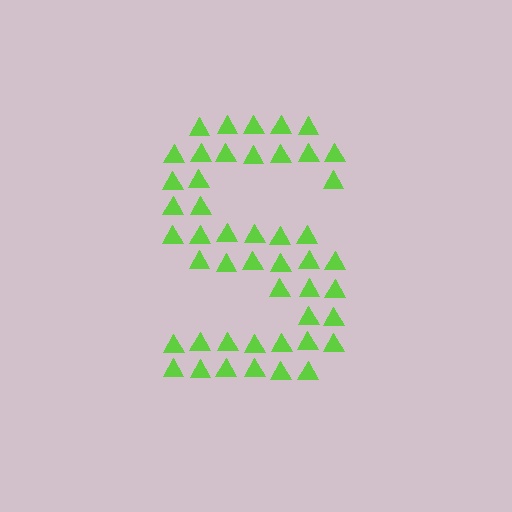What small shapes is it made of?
It is made of small triangles.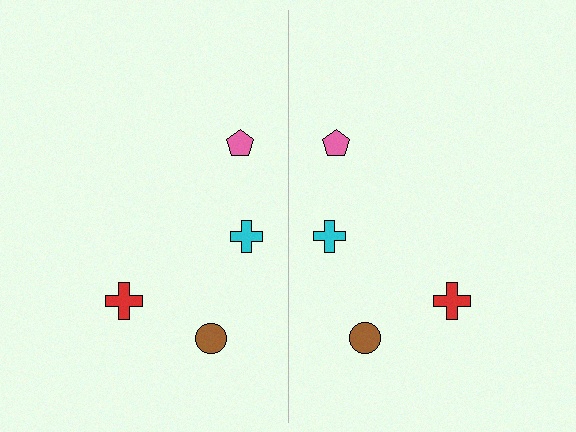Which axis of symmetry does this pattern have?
The pattern has a vertical axis of symmetry running through the center of the image.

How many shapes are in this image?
There are 8 shapes in this image.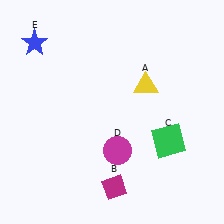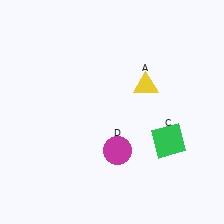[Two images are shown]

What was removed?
The blue star (E), the magenta diamond (B) were removed in Image 2.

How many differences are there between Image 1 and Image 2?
There are 2 differences between the two images.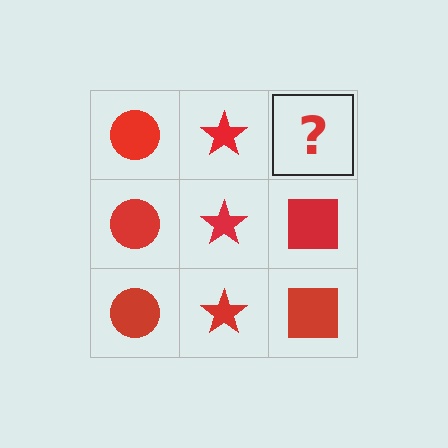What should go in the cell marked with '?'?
The missing cell should contain a red square.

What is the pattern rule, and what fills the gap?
The rule is that each column has a consistent shape. The gap should be filled with a red square.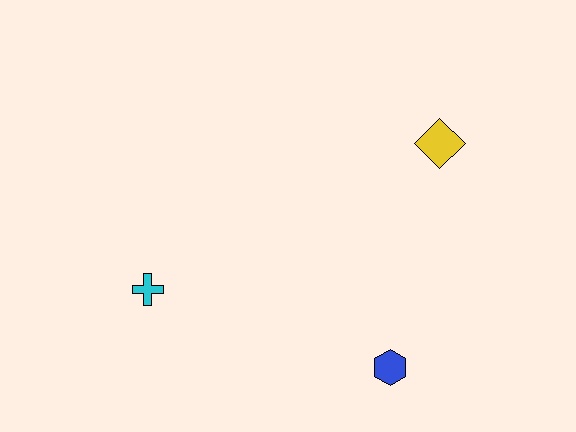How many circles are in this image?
There are no circles.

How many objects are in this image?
There are 3 objects.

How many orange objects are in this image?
There are no orange objects.